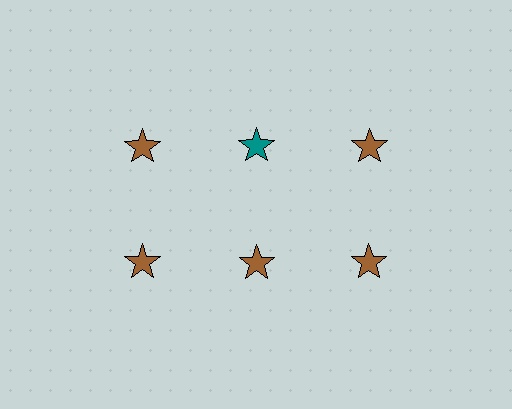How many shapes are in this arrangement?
There are 6 shapes arranged in a grid pattern.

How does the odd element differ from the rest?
It has a different color: teal instead of brown.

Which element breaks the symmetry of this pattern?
The teal star in the top row, second from left column breaks the symmetry. All other shapes are brown stars.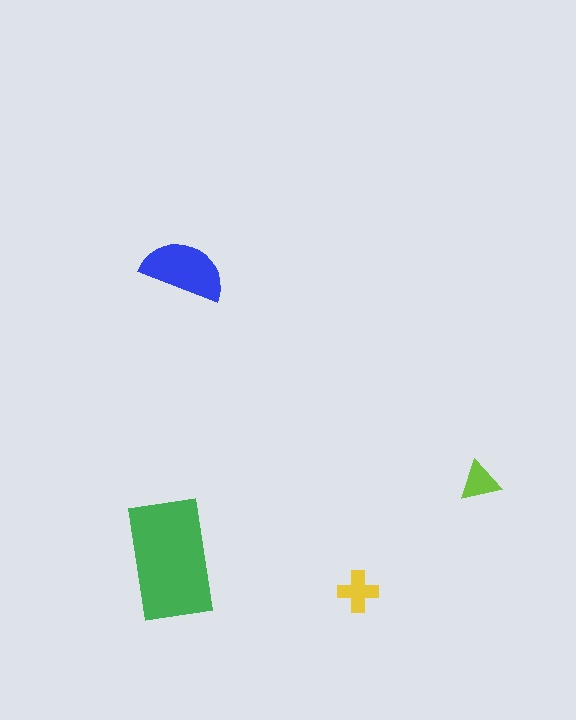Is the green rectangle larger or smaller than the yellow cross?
Larger.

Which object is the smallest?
The lime triangle.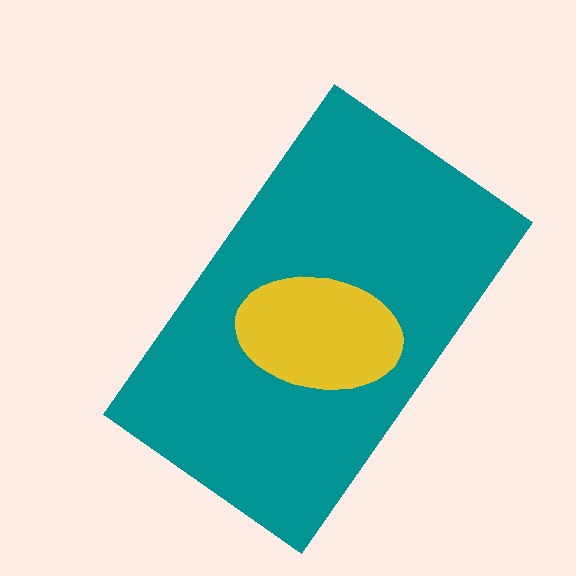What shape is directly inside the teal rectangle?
The yellow ellipse.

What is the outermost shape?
The teal rectangle.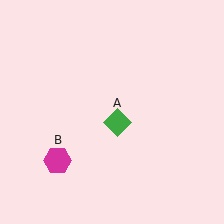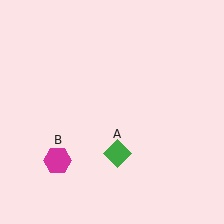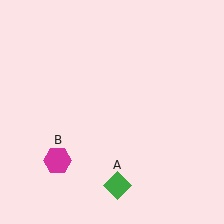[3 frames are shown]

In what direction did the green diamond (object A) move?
The green diamond (object A) moved down.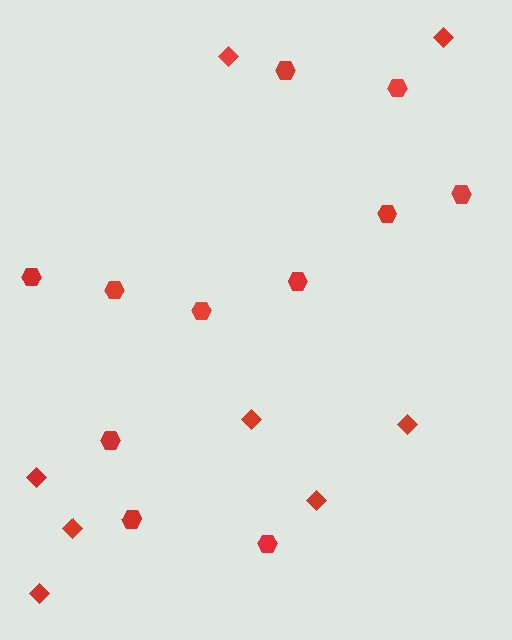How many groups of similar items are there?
There are 2 groups: one group of hexagons (11) and one group of diamonds (8).